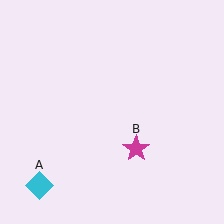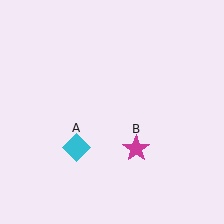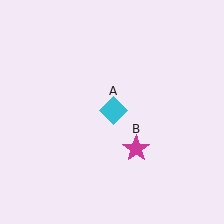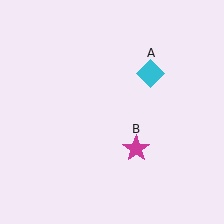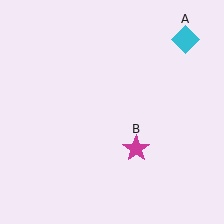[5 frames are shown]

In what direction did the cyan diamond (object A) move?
The cyan diamond (object A) moved up and to the right.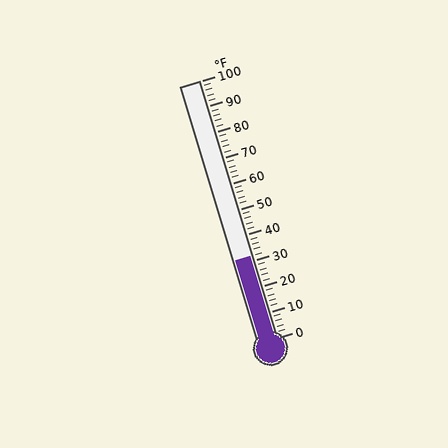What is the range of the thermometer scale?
The thermometer scale ranges from 0°F to 100°F.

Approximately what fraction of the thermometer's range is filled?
The thermometer is filled to approximately 30% of its range.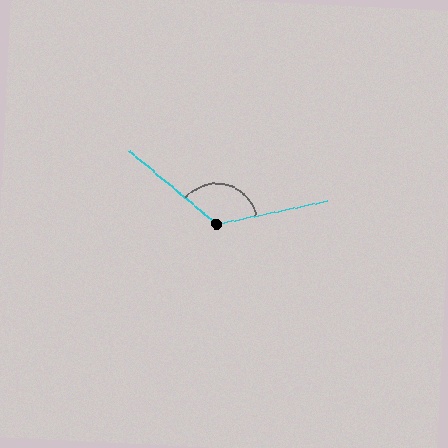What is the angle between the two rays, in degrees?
Approximately 128 degrees.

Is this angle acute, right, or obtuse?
It is obtuse.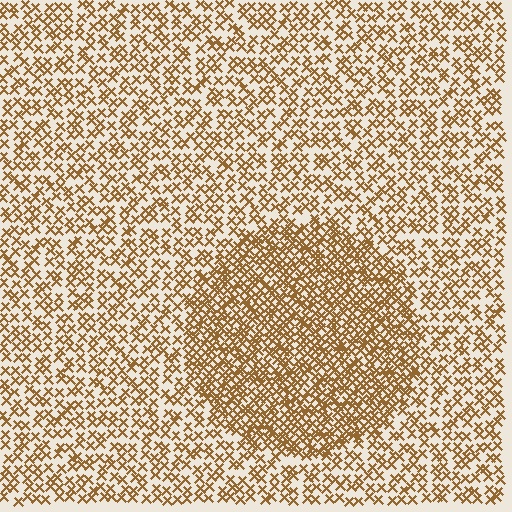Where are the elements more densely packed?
The elements are more densely packed inside the circle boundary.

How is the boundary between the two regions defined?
The boundary is defined by a change in element density (approximately 1.9x ratio). All elements are the same color, size, and shape.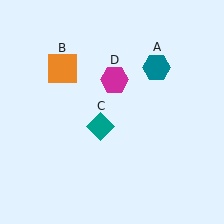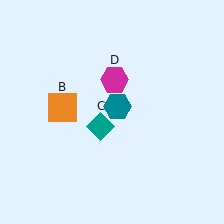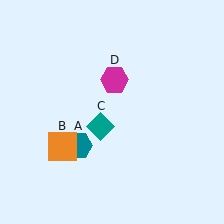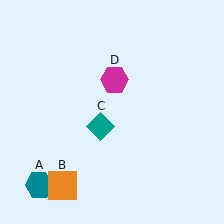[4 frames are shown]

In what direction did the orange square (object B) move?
The orange square (object B) moved down.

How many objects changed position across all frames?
2 objects changed position: teal hexagon (object A), orange square (object B).